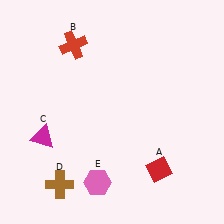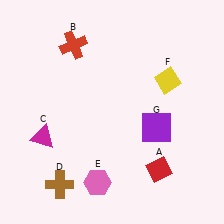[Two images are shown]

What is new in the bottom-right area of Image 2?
A purple square (G) was added in the bottom-right area of Image 2.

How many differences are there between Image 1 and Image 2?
There are 2 differences between the two images.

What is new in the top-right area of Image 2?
A yellow diamond (F) was added in the top-right area of Image 2.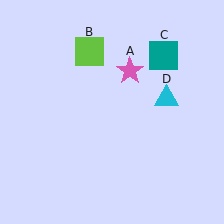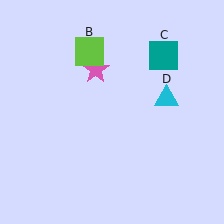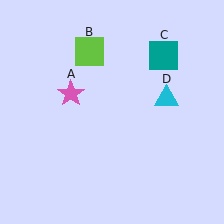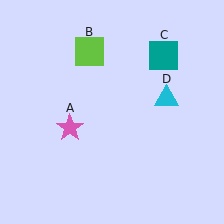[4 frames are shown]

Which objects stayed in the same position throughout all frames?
Lime square (object B) and teal square (object C) and cyan triangle (object D) remained stationary.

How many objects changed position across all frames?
1 object changed position: pink star (object A).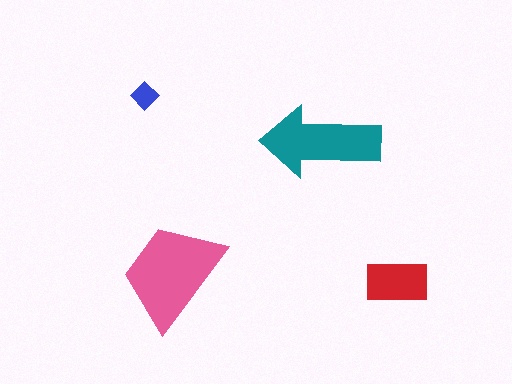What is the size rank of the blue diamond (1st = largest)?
4th.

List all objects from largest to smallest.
The pink trapezoid, the teal arrow, the red rectangle, the blue diamond.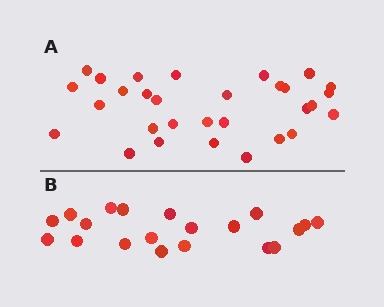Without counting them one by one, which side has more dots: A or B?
Region A (the top region) has more dots.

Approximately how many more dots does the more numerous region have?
Region A has roughly 10 or so more dots than region B.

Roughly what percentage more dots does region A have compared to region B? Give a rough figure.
About 50% more.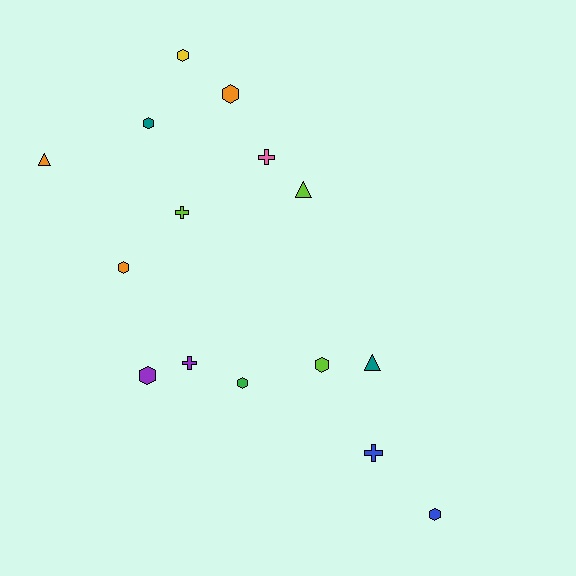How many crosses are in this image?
There are 4 crosses.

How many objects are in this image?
There are 15 objects.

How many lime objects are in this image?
There are 3 lime objects.